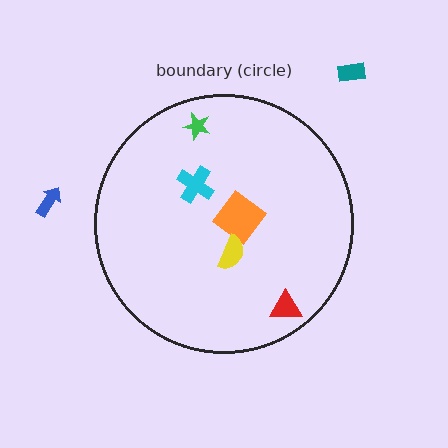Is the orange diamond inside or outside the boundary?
Inside.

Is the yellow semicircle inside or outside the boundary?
Inside.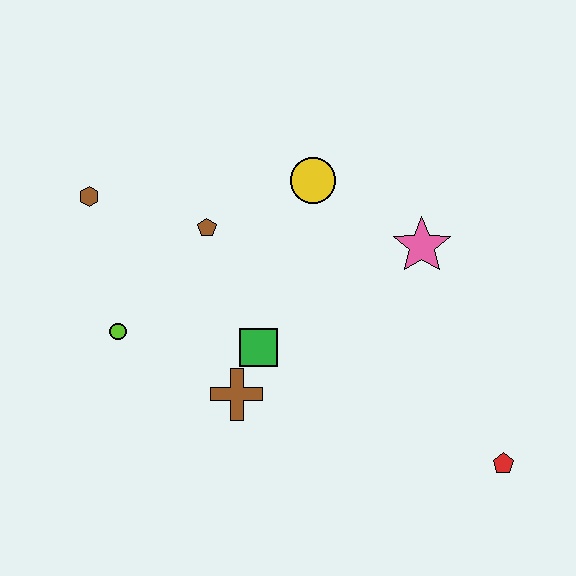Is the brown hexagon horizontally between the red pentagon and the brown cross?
No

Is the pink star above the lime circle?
Yes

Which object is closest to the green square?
The brown cross is closest to the green square.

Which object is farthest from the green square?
The red pentagon is farthest from the green square.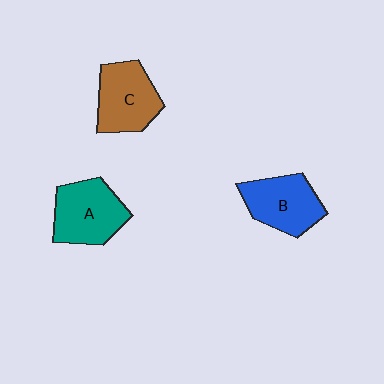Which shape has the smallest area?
Shape B (blue).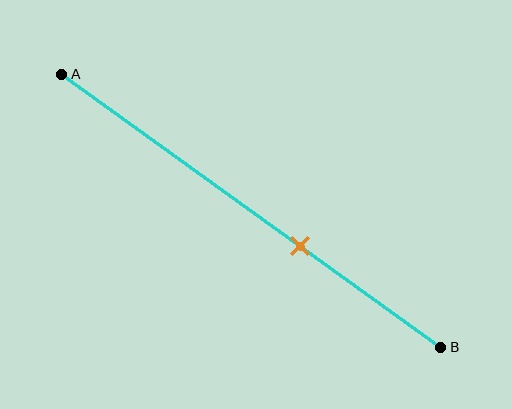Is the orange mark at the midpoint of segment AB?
No, the mark is at about 65% from A, not at the 50% midpoint.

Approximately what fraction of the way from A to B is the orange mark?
The orange mark is approximately 65% of the way from A to B.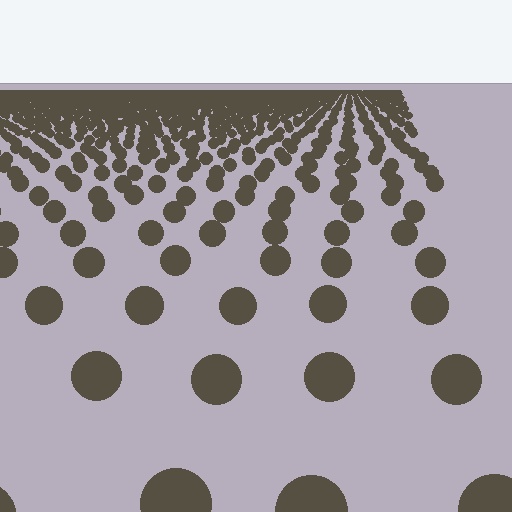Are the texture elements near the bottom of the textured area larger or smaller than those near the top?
Larger. Near the bottom, elements are closer to the viewer and appear at a bigger on-screen size.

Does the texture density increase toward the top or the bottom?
Density increases toward the top.